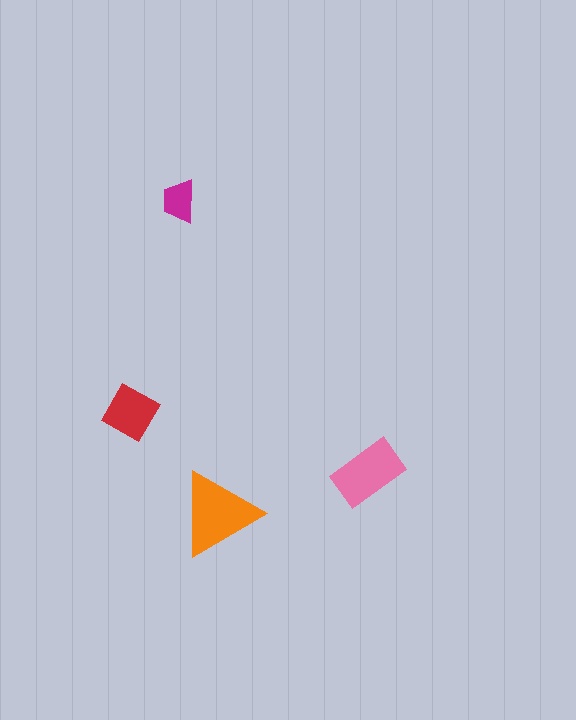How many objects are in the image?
There are 4 objects in the image.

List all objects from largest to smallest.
The orange triangle, the pink rectangle, the red square, the magenta trapezoid.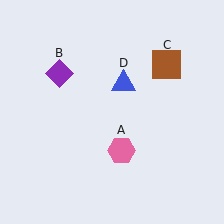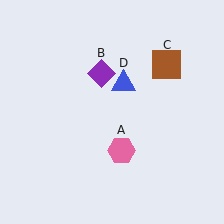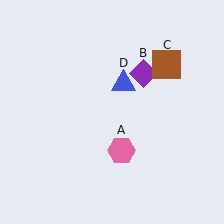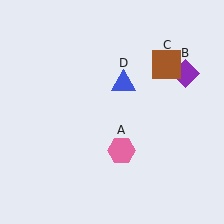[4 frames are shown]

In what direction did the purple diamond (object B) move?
The purple diamond (object B) moved right.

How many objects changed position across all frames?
1 object changed position: purple diamond (object B).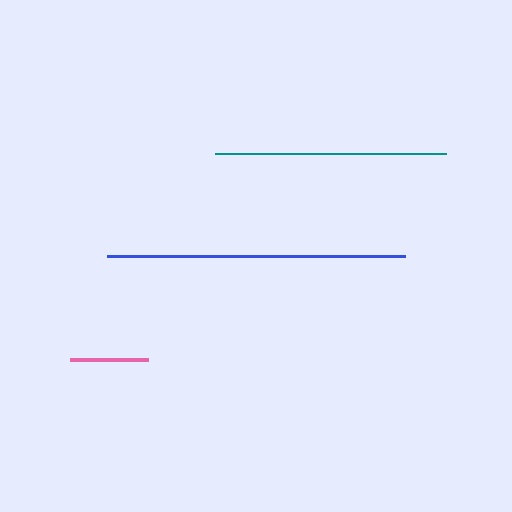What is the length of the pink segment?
The pink segment is approximately 78 pixels long.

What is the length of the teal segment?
The teal segment is approximately 232 pixels long.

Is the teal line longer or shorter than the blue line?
The blue line is longer than the teal line.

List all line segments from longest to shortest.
From longest to shortest: blue, teal, pink.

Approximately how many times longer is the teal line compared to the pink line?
The teal line is approximately 3.0 times the length of the pink line.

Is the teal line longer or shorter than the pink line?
The teal line is longer than the pink line.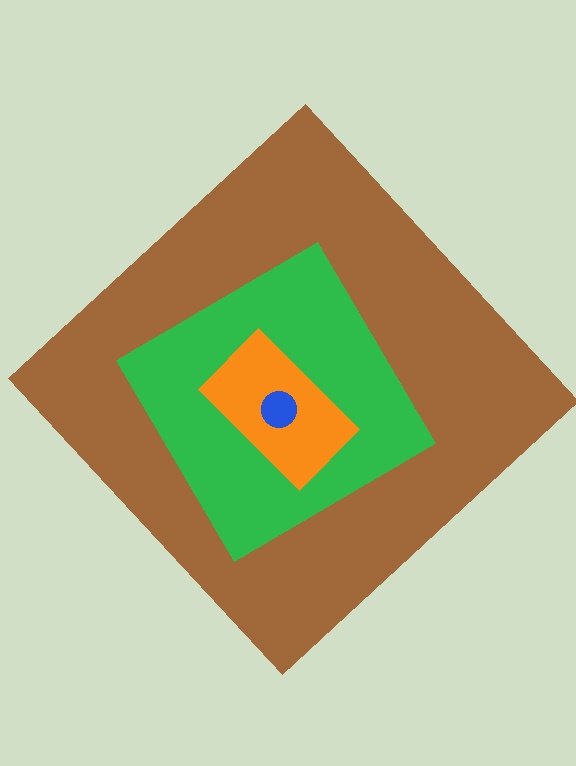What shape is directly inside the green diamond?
The orange rectangle.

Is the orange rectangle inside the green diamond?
Yes.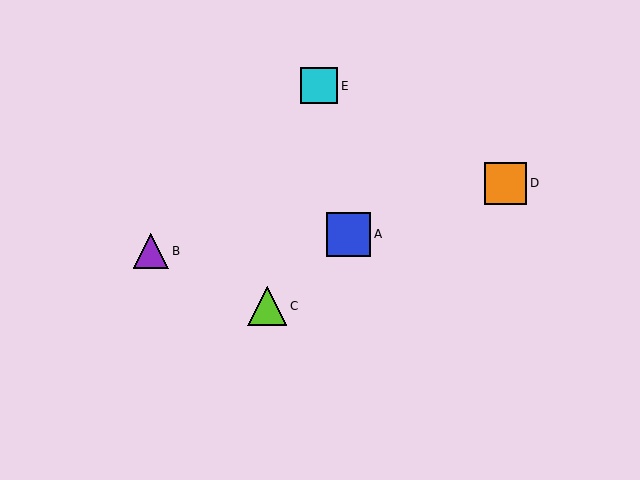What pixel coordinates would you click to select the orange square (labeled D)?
Click at (506, 183) to select the orange square D.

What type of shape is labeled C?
Shape C is a lime triangle.